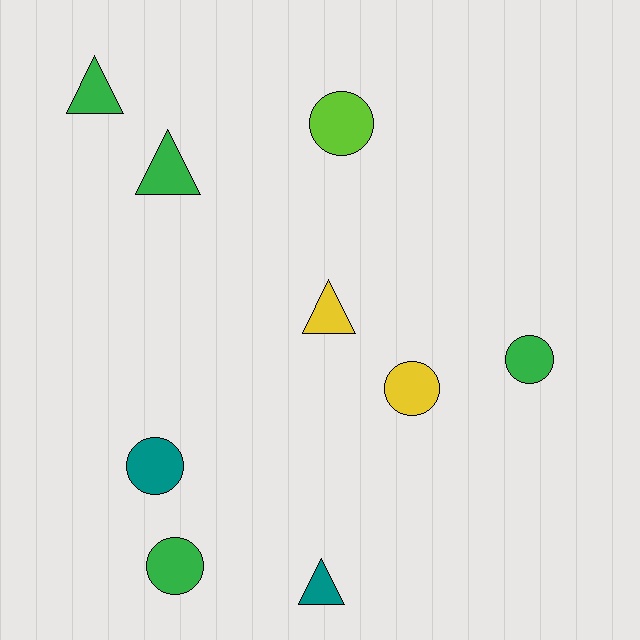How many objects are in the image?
There are 9 objects.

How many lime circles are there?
There is 1 lime circle.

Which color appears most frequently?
Green, with 4 objects.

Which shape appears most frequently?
Circle, with 5 objects.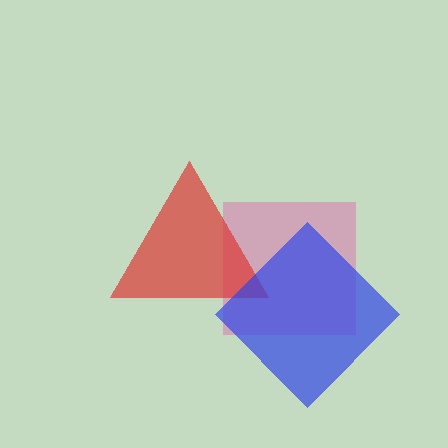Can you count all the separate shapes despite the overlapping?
Yes, there are 3 separate shapes.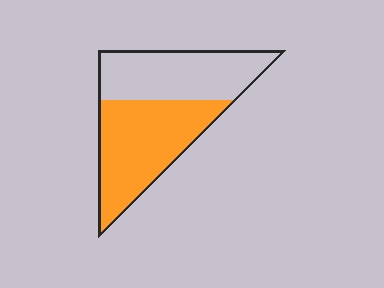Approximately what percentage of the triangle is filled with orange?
Approximately 55%.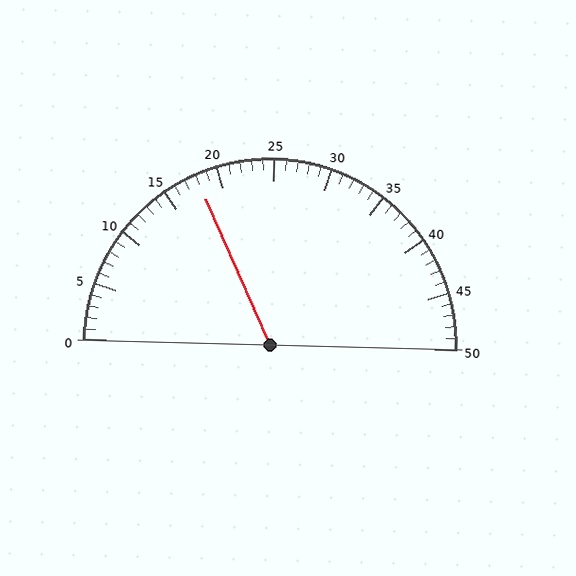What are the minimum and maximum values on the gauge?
The gauge ranges from 0 to 50.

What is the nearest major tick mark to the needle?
The nearest major tick mark is 20.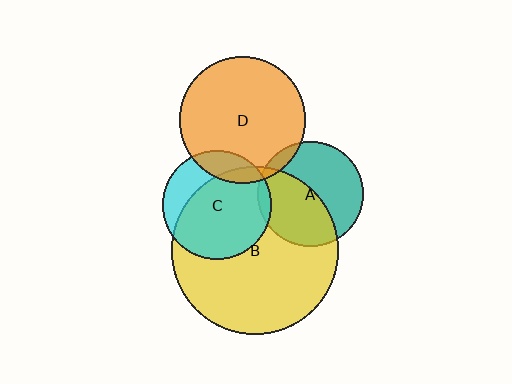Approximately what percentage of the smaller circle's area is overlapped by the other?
Approximately 5%.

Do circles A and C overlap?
Yes.